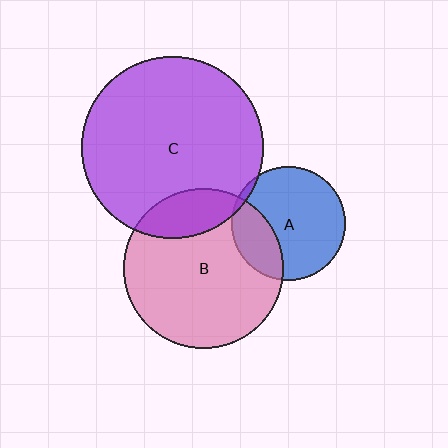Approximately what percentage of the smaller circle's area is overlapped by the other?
Approximately 20%.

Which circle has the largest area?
Circle C (purple).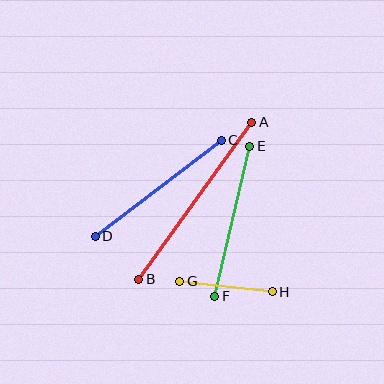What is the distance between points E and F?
The distance is approximately 154 pixels.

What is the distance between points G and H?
The distance is approximately 93 pixels.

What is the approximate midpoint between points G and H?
The midpoint is at approximately (226, 286) pixels.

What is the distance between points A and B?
The distance is approximately 193 pixels.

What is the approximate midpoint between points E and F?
The midpoint is at approximately (232, 221) pixels.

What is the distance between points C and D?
The distance is approximately 158 pixels.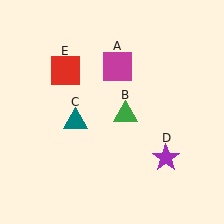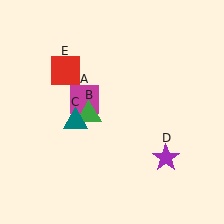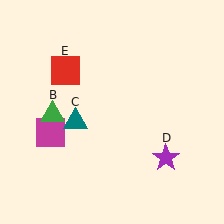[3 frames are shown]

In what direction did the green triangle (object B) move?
The green triangle (object B) moved left.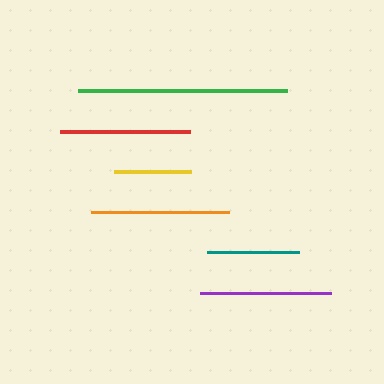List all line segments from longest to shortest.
From longest to shortest: green, orange, purple, red, teal, yellow.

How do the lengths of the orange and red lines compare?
The orange and red lines are approximately the same length.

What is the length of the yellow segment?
The yellow segment is approximately 77 pixels long.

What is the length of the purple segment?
The purple segment is approximately 131 pixels long.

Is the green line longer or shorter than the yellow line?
The green line is longer than the yellow line.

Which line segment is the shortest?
The yellow line is the shortest at approximately 77 pixels.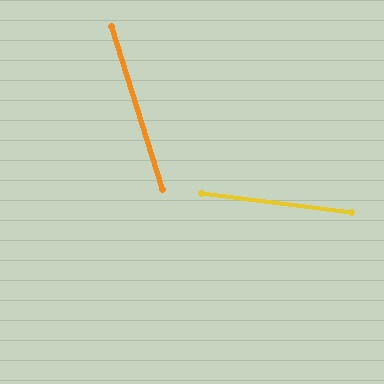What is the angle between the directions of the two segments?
Approximately 65 degrees.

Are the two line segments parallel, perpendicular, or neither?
Neither parallel nor perpendicular — they differ by about 65°.